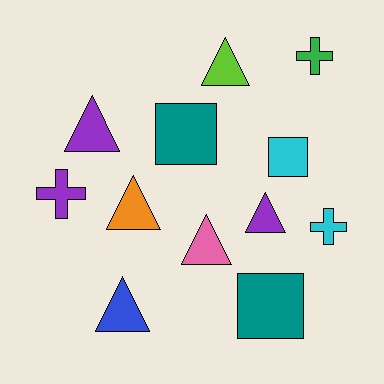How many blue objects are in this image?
There is 1 blue object.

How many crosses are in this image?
There are 3 crosses.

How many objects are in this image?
There are 12 objects.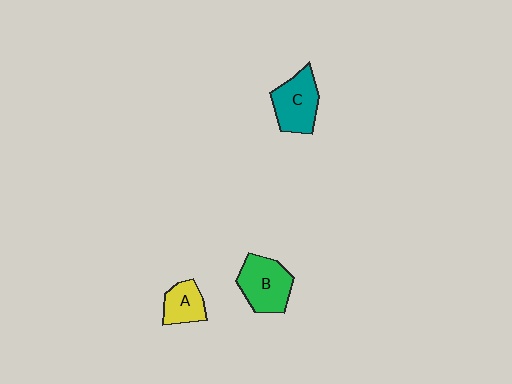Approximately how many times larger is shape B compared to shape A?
Approximately 1.7 times.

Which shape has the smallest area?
Shape A (yellow).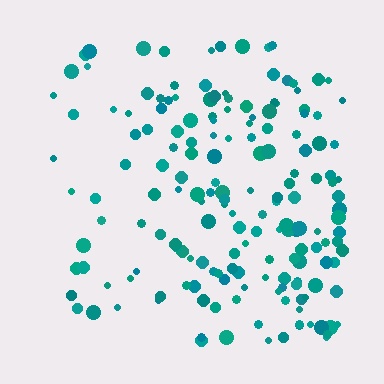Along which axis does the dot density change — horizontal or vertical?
Horizontal.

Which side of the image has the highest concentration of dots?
The right.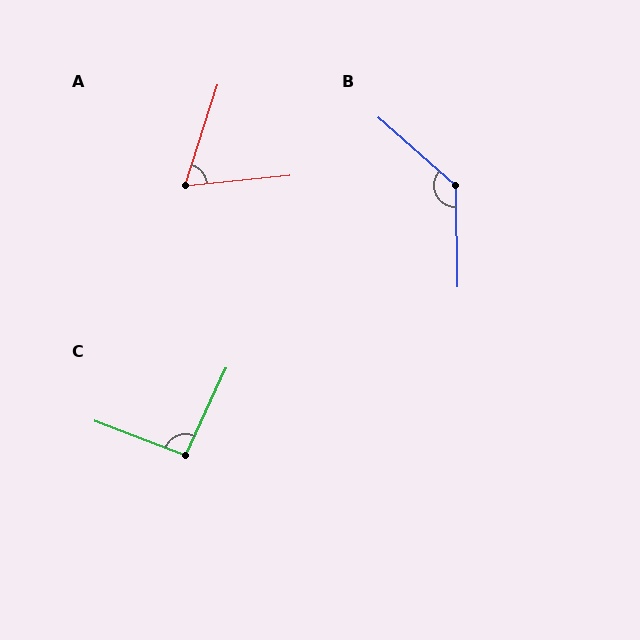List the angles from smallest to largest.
A (67°), C (94°), B (132°).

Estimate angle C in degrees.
Approximately 94 degrees.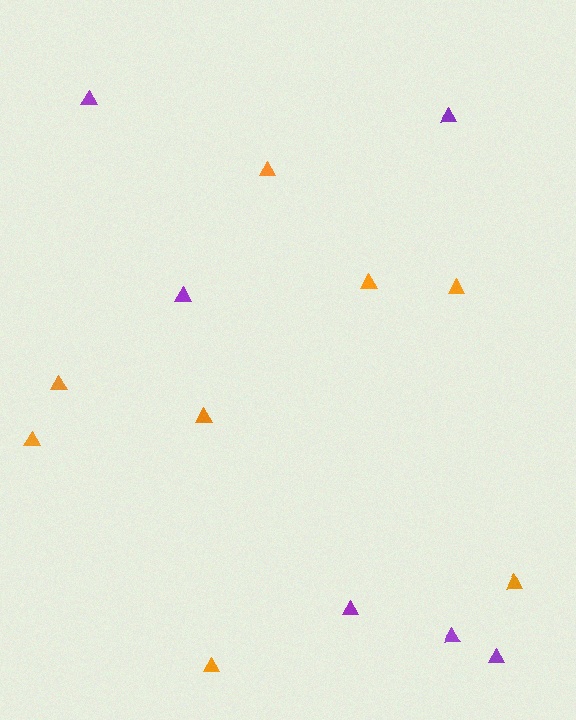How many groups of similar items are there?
There are 2 groups: one group of purple triangles (6) and one group of orange triangles (8).